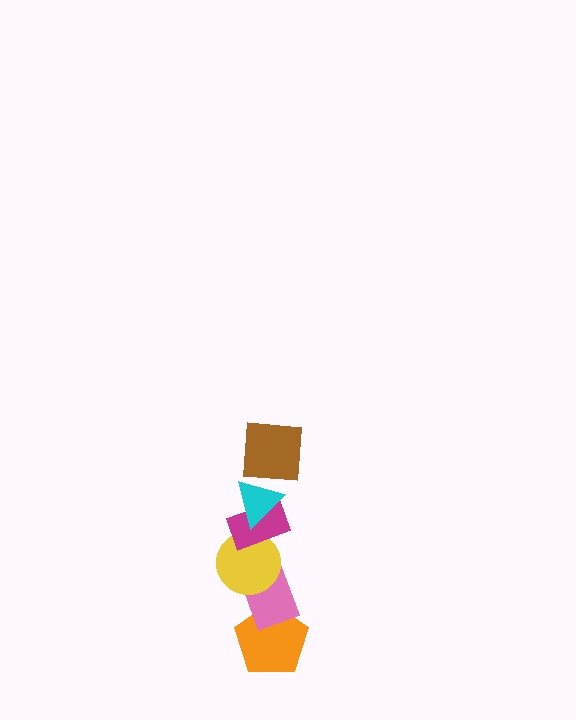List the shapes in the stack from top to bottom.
From top to bottom: the brown square, the cyan triangle, the magenta rectangle, the yellow circle, the pink rectangle, the orange pentagon.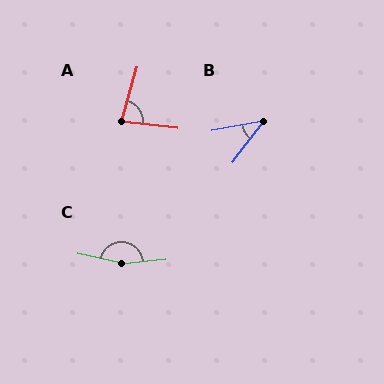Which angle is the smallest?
B, at approximately 42 degrees.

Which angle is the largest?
C, at approximately 162 degrees.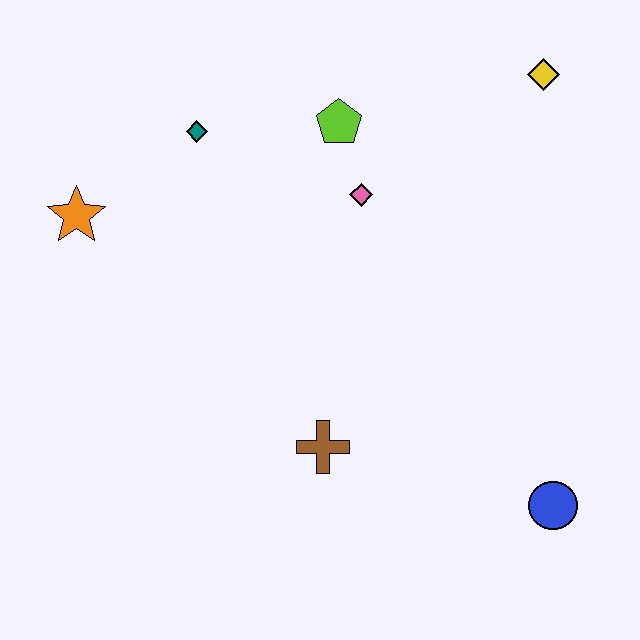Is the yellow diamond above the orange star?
Yes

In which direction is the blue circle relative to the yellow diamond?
The blue circle is below the yellow diamond.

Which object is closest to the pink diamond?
The lime pentagon is closest to the pink diamond.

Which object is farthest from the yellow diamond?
The orange star is farthest from the yellow diamond.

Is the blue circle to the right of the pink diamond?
Yes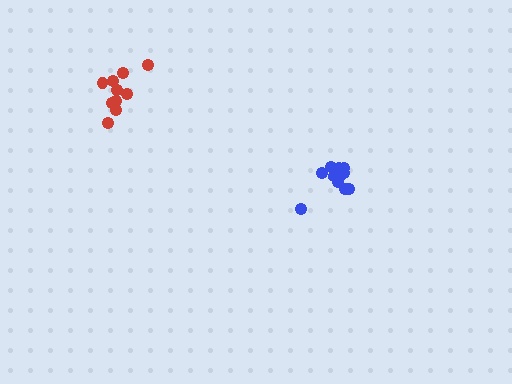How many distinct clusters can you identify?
There are 2 distinct clusters.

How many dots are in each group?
Group 1: 11 dots, Group 2: 10 dots (21 total).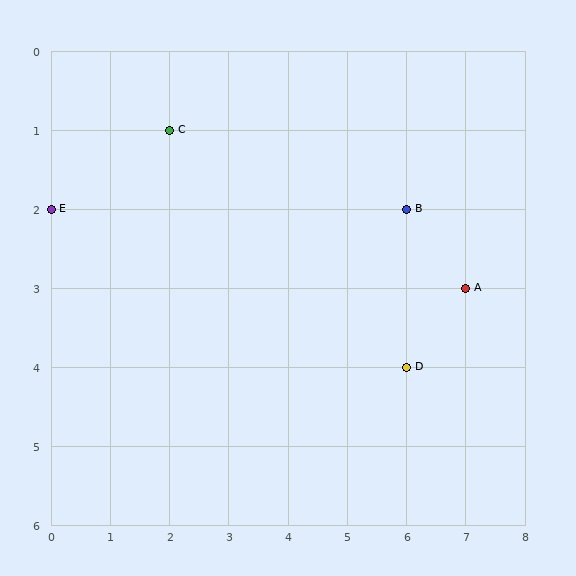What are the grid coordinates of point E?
Point E is at grid coordinates (0, 2).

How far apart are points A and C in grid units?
Points A and C are 5 columns and 2 rows apart (about 5.4 grid units diagonally).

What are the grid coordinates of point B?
Point B is at grid coordinates (6, 2).